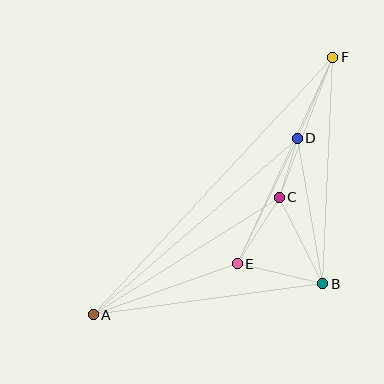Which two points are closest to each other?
Points C and D are closest to each other.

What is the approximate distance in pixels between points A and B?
The distance between A and B is approximately 231 pixels.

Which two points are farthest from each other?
Points A and F are farthest from each other.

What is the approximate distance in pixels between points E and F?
The distance between E and F is approximately 228 pixels.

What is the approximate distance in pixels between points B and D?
The distance between B and D is approximately 148 pixels.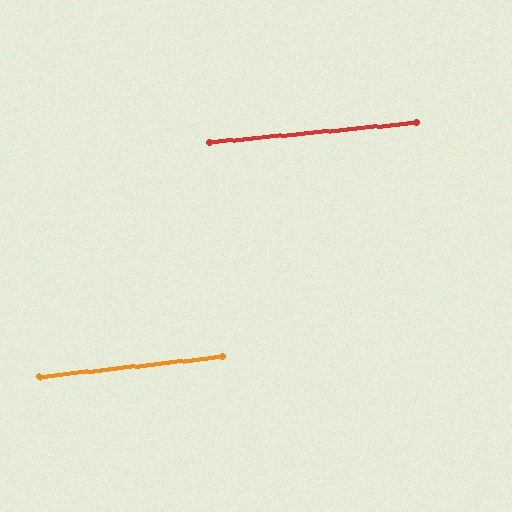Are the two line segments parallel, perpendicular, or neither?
Parallel — their directions differ by only 1.0°.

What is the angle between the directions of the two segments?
Approximately 1 degree.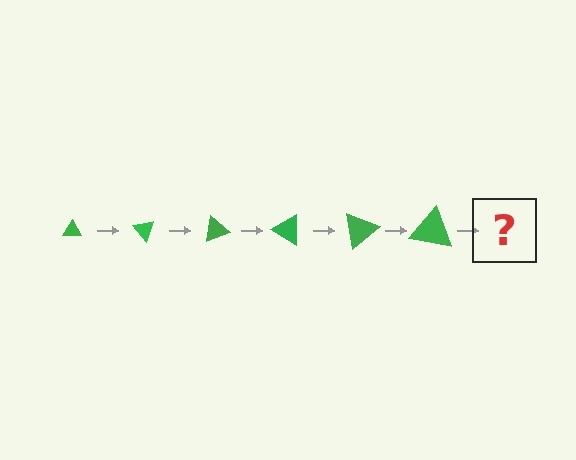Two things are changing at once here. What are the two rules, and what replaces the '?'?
The two rules are that the triangle grows larger each step and it rotates 50 degrees each step. The '?' should be a triangle, larger than the previous one and rotated 300 degrees from the start.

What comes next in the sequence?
The next element should be a triangle, larger than the previous one and rotated 300 degrees from the start.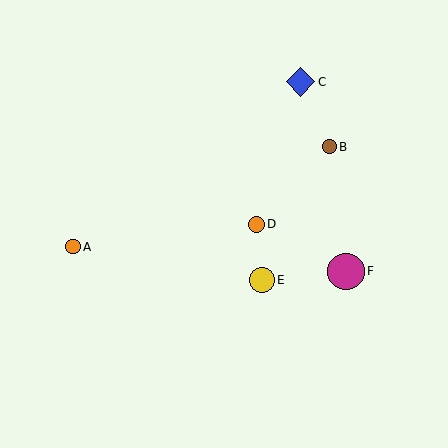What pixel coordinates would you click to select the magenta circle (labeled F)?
Click at (346, 271) to select the magenta circle F.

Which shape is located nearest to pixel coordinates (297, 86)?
The blue diamond (labeled C) at (301, 82) is nearest to that location.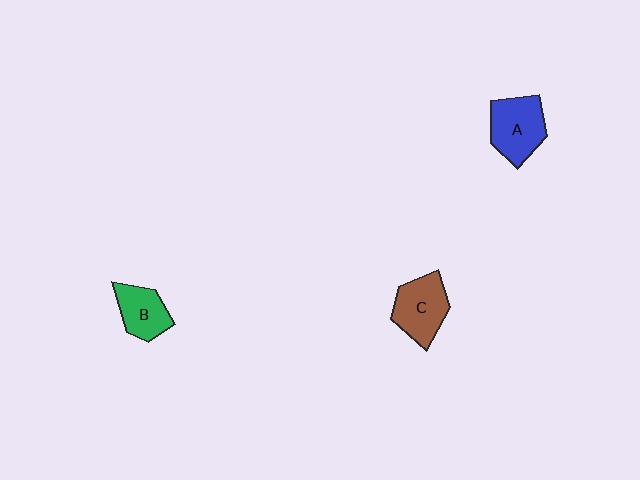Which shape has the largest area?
Shape A (blue).